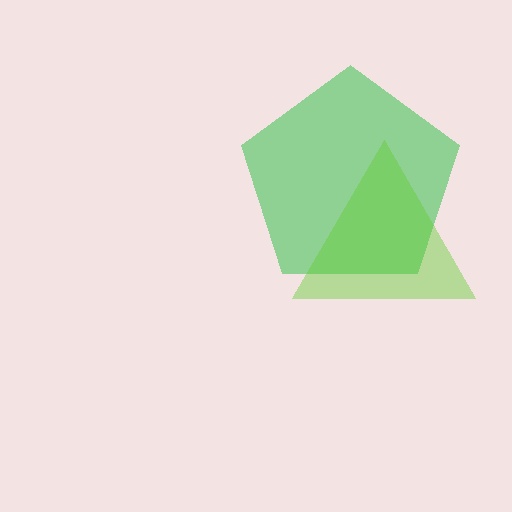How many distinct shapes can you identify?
There are 2 distinct shapes: a green pentagon, a lime triangle.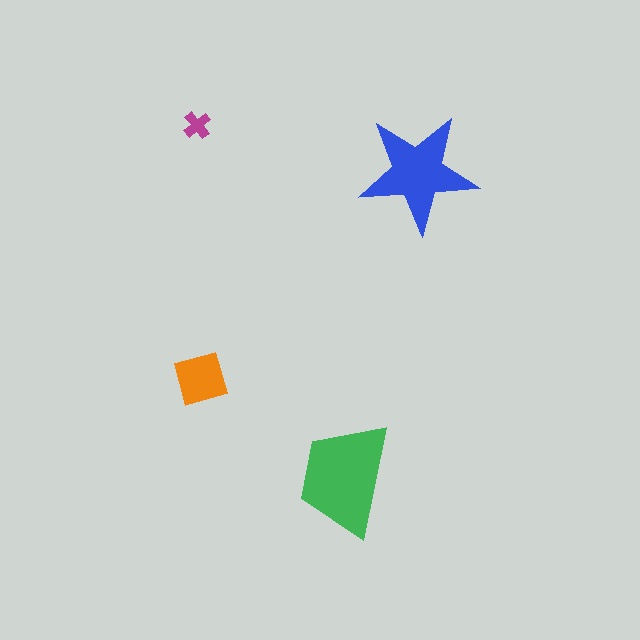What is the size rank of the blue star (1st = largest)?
2nd.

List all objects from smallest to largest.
The magenta cross, the orange square, the blue star, the green trapezoid.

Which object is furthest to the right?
The blue star is rightmost.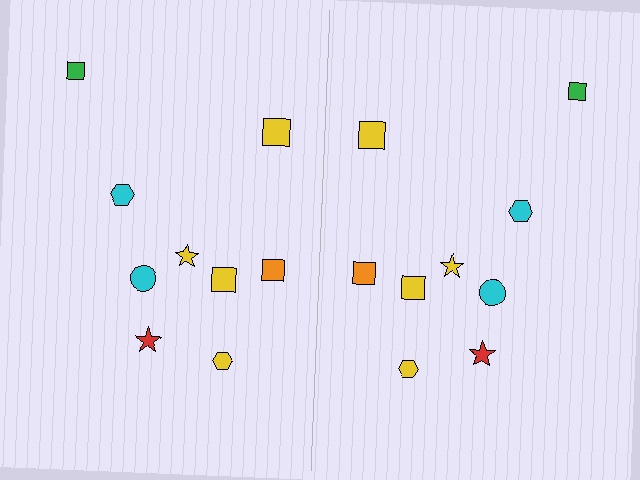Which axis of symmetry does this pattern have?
The pattern has a vertical axis of symmetry running through the center of the image.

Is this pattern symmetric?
Yes, this pattern has bilateral (reflection) symmetry.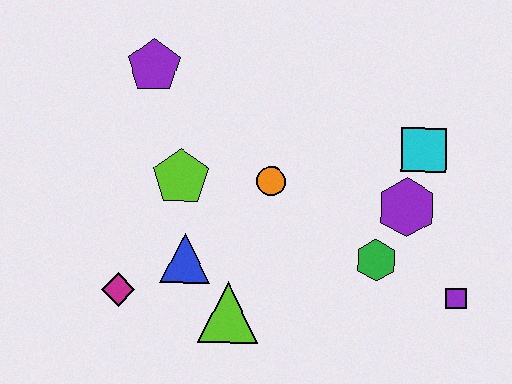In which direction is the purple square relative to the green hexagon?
The purple square is to the right of the green hexagon.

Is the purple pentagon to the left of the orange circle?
Yes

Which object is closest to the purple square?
The green hexagon is closest to the purple square.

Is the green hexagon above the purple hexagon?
No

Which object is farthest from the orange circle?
The purple square is farthest from the orange circle.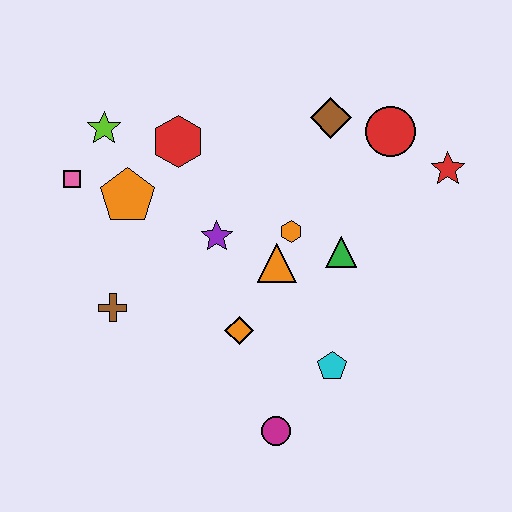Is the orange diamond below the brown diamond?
Yes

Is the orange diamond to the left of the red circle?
Yes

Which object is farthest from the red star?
The pink square is farthest from the red star.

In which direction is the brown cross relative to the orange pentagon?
The brown cross is below the orange pentagon.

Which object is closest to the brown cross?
The orange pentagon is closest to the brown cross.